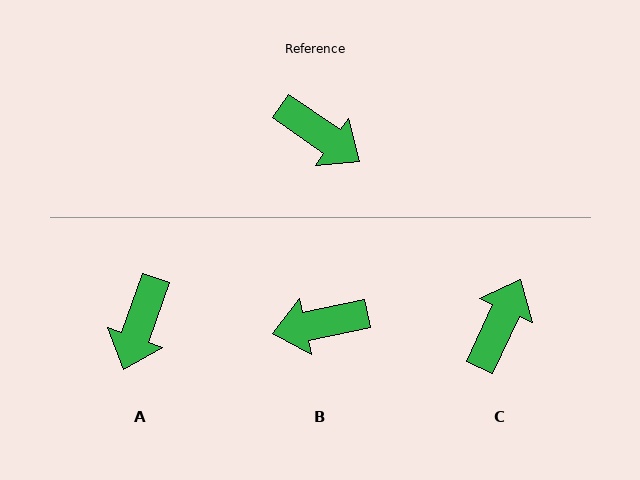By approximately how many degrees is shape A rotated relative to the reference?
Approximately 75 degrees clockwise.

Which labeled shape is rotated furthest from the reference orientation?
B, about 133 degrees away.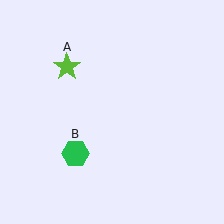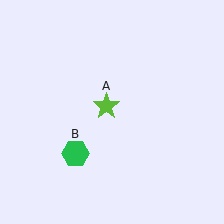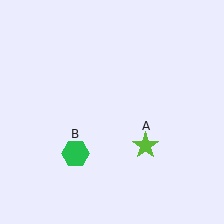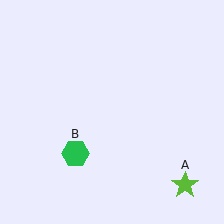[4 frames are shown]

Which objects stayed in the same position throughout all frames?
Green hexagon (object B) remained stationary.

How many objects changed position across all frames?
1 object changed position: lime star (object A).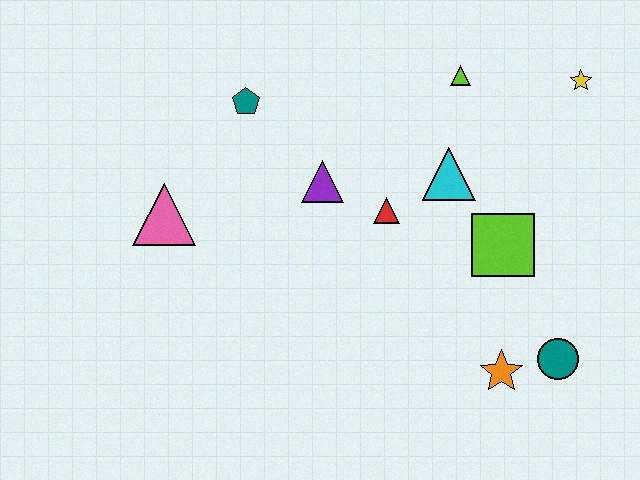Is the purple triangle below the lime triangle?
Yes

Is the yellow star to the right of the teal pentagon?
Yes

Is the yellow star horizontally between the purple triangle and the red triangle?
No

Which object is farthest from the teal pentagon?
The teal circle is farthest from the teal pentagon.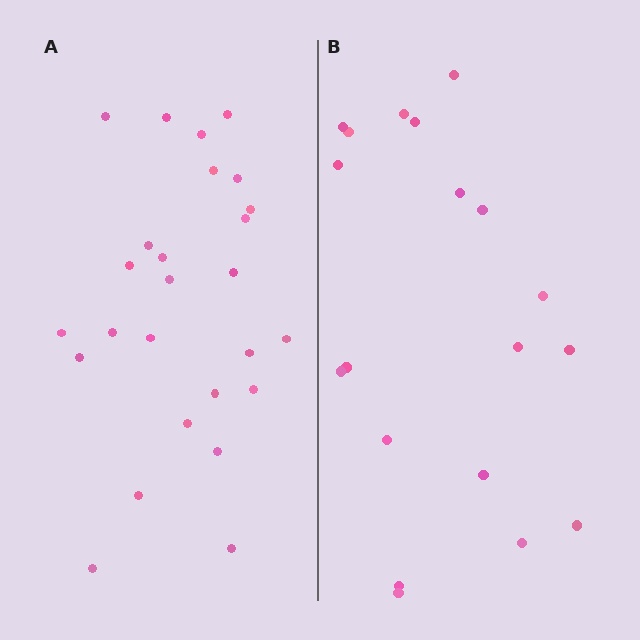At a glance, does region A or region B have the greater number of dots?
Region A (the left region) has more dots.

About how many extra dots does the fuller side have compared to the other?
Region A has roughly 8 or so more dots than region B.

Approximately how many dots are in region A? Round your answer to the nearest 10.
About 30 dots. (The exact count is 26, which rounds to 30.)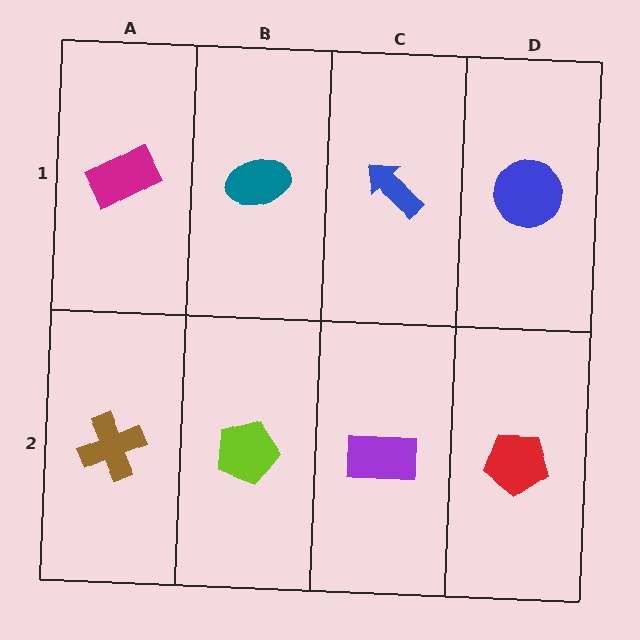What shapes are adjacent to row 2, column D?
A blue circle (row 1, column D), a purple rectangle (row 2, column C).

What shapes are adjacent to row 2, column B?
A teal ellipse (row 1, column B), a brown cross (row 2, column A), a purple rectangle (row 2, column C).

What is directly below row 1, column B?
A lime pentagon.